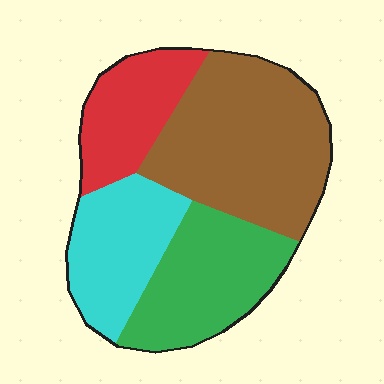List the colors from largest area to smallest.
From largest to smallest: brown, green, cyan, red.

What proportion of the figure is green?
Green covers 24% of the figure.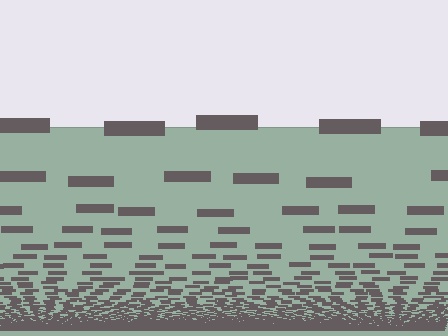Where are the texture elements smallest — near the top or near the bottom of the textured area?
Near the bottom.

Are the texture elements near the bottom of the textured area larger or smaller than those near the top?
Smaller. The gradient is inverted — elements near the bottom are smaller and denser.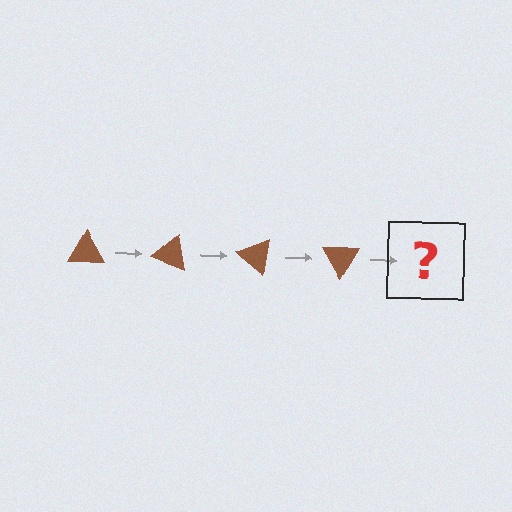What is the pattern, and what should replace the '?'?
The pattern is that the triangle rotates 20 degrees each step. The '?' should be a brown triangle rotated 80 degrees.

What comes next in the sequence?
The next element should be a brown triangle rotated 80 degrees.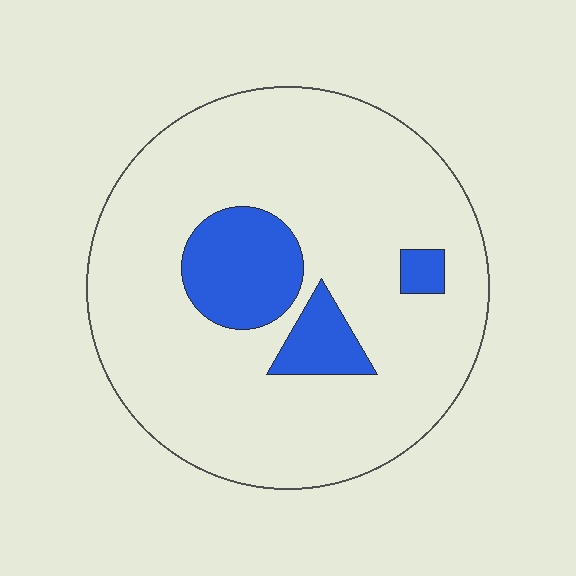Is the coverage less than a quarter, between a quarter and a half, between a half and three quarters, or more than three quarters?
Less than a quarter.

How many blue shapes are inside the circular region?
3.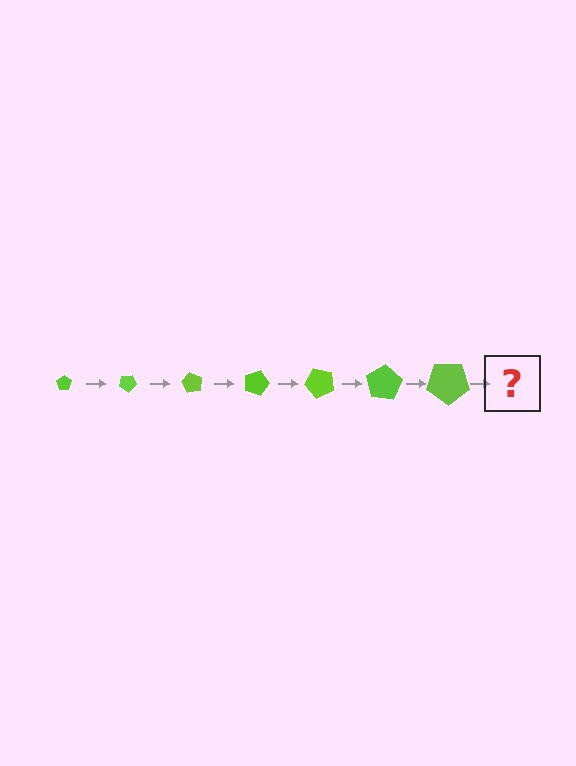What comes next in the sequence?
The next element should be a pentagon, larger than the previous one and rotated 210 degrees from the start.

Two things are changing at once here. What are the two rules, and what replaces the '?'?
The two rules are that the pentagon grows larger each step and it rotates 30 degrees each step. The '?' should be a pentagon, larger than the previous one and rotated 210 degrees from the start.